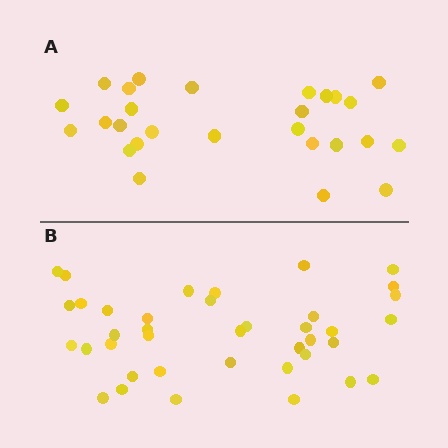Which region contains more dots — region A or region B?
Region B (the bottom region) has more dots.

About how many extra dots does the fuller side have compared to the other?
Region B has roughly 12 or so more dots than region A.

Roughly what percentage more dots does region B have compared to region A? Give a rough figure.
About 45% more.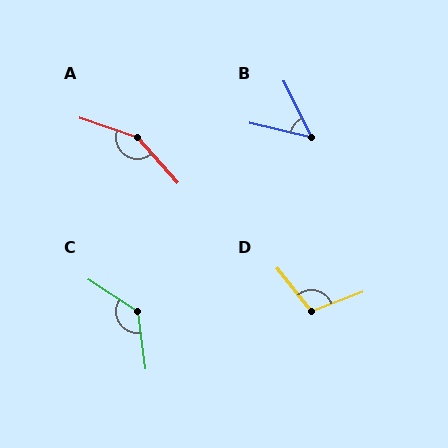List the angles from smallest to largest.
B (51°), D (107°), C (130°), A (150°).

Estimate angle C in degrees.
Approximately 130 degrees.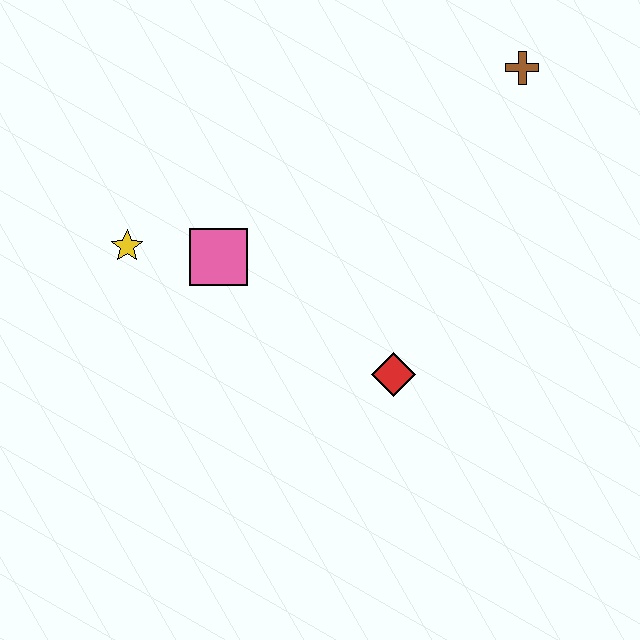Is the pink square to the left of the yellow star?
No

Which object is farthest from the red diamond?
The brown cross is farthest from the red diamond.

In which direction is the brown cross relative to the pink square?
The brown cross is to the right of the pink square.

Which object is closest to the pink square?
The yellow star is closest to the pink square.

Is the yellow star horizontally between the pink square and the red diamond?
No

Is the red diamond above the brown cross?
No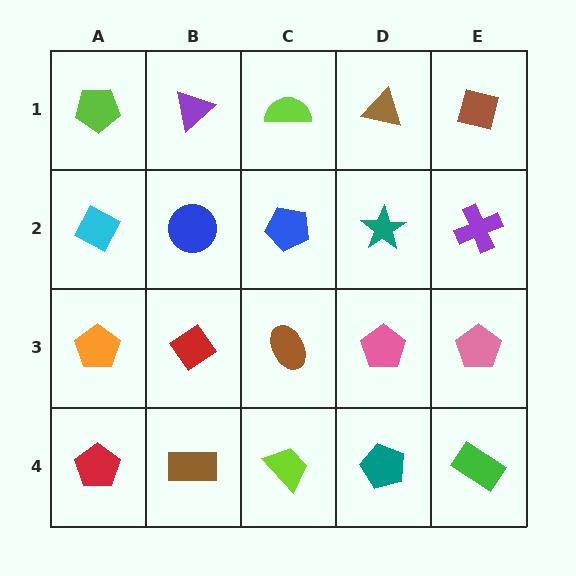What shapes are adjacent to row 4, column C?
A brown ellipse (row 3, column C), a brown rectangle (row 4, column B), a teal pentagon (row 4, column D).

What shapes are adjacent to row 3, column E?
A purple cross (row 2, column E), a green rectangle (row 4, column E), a pink pentagon (row 3, column D).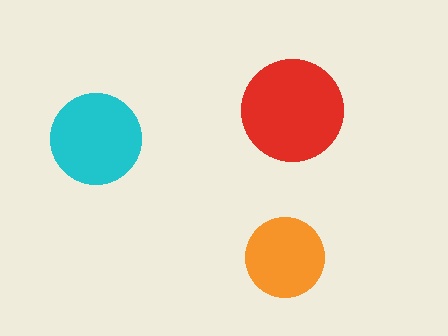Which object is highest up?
The red circle is topmost.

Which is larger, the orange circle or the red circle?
The red one.